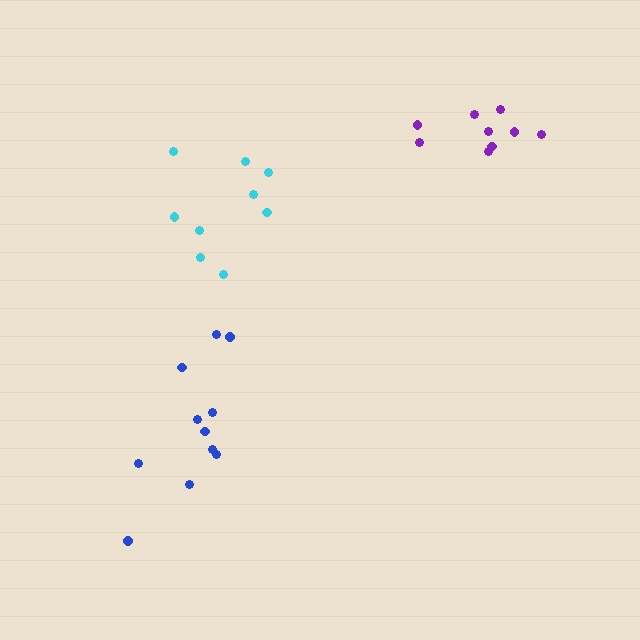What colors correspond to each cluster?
The clusters are colored: cyan, blue, purple.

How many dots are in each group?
Group 1: 9 dots, Group 2: 11 dots, Group 3: 9 dots (29 total).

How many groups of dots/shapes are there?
There are 3 groups.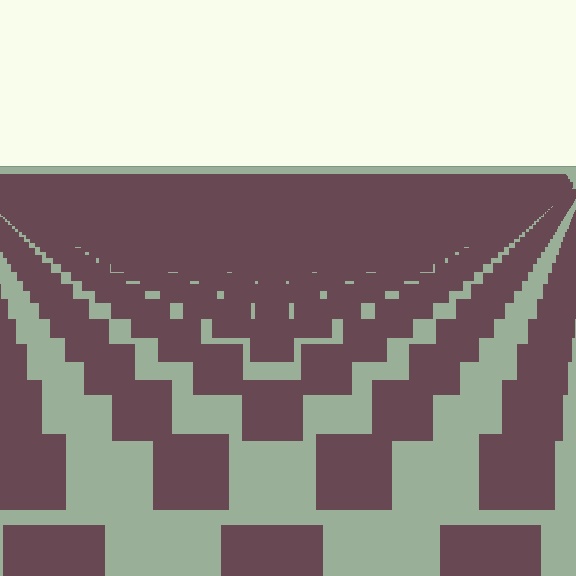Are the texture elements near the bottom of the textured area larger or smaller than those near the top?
Larger. Near the bottom, elements are closer to the viewer and appear at a bigger on-screen size.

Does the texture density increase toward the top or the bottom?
Density increases toward the top.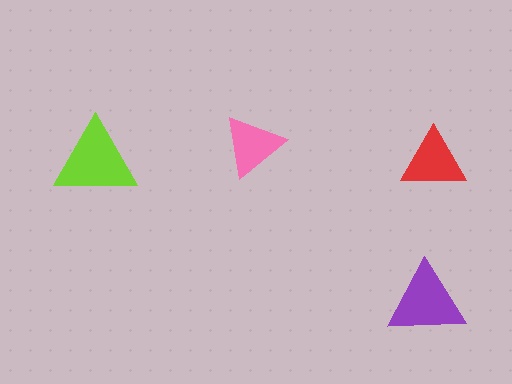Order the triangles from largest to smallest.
the lime one, the purple one, the red one, the pink one.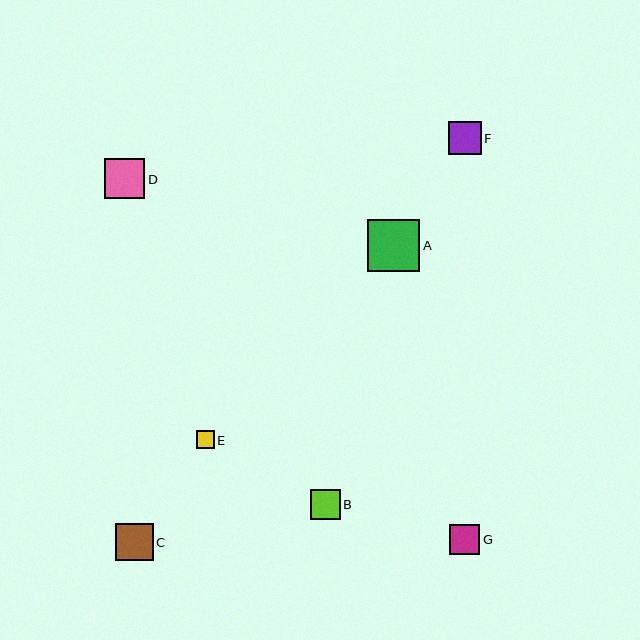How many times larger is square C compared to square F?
Square C is approximately 1.1 times the size of square F.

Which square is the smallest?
Square E is the smallest with a size of approximately 18 pixels.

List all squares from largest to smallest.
From largest to smallest: A, D, C, F, G, B, E.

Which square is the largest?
Square A is the largest with a size of approximately 52 pixels.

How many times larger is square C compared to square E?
Square C is approximately 2.1 times the size of square E.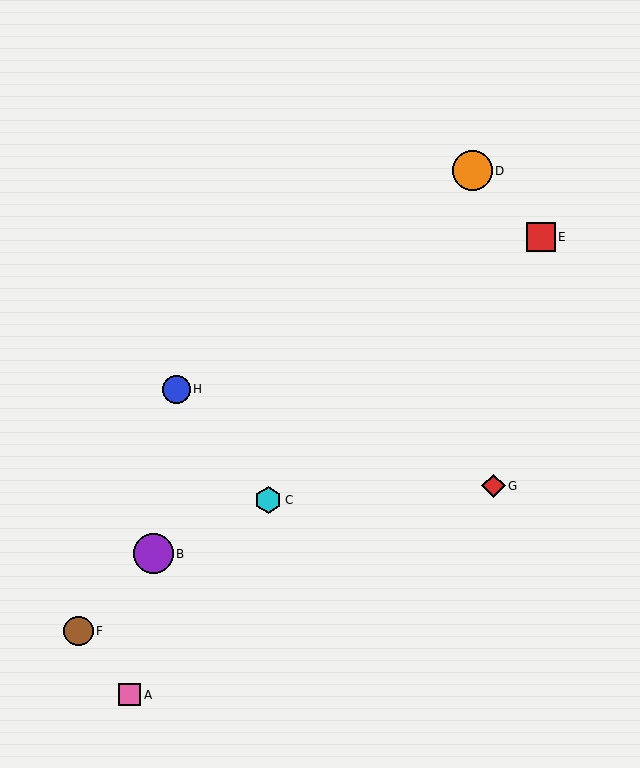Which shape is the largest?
The orange circle (labeled D) is the largest.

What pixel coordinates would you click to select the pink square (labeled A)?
Click at (129, 695) to select the pink square A.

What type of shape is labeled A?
Shape A is a pink square.